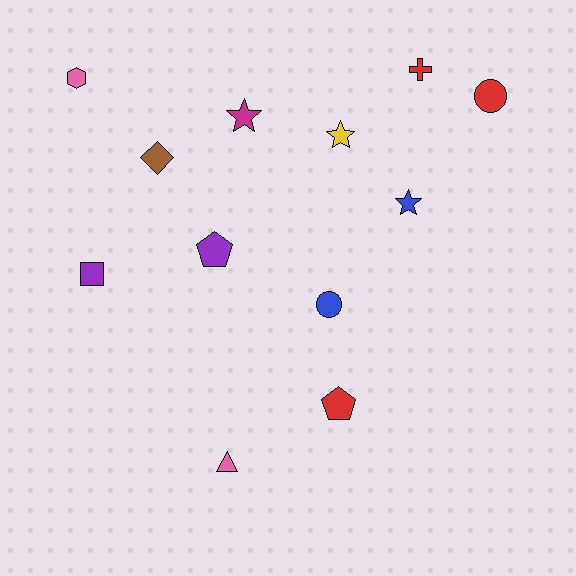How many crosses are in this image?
There is 1 cross.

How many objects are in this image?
There are 12 objects.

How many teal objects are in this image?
There are no teal objects.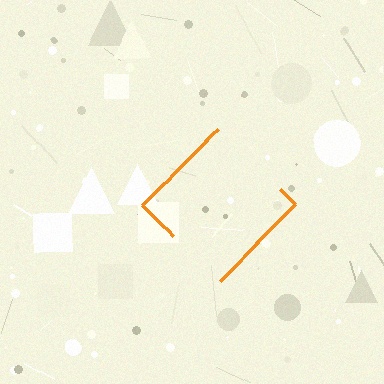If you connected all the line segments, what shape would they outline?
They would outline a diamond.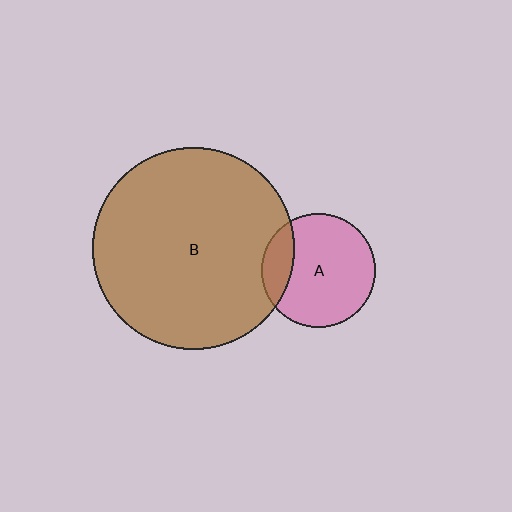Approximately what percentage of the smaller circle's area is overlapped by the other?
Approximately 20%.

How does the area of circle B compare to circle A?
Approximately 3.2 times.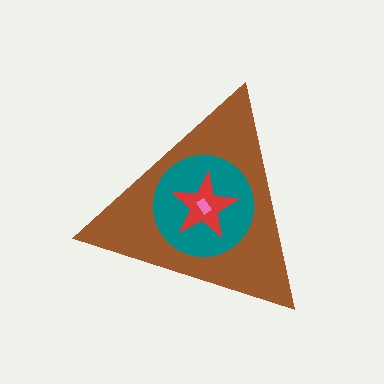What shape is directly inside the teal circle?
The red star.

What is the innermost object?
The pink rectangle.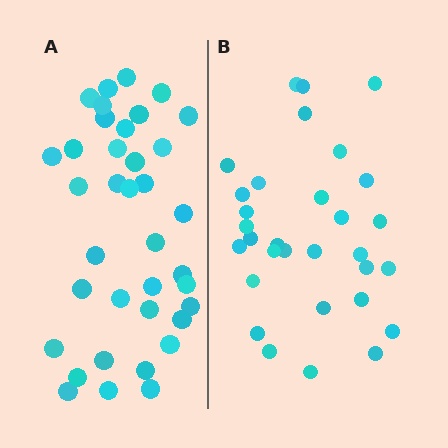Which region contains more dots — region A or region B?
Region A (the left region) has more dots.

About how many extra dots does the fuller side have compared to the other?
Region A has about 6 more dots than region B.